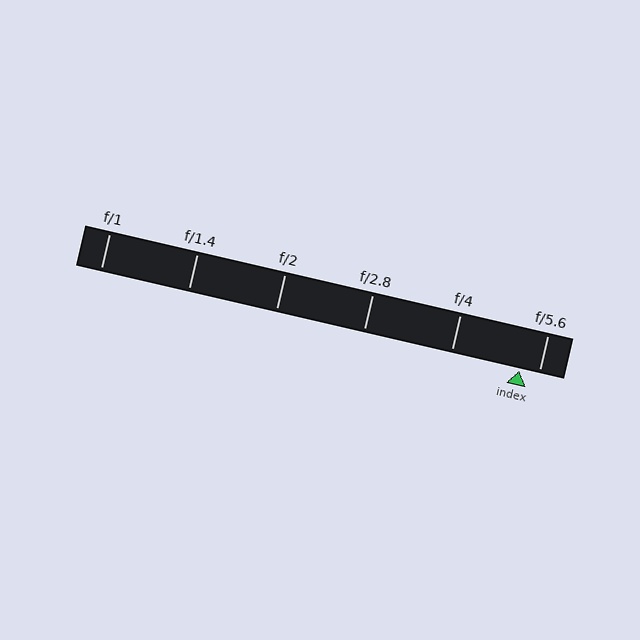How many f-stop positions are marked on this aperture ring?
There are 6 f-stop positions marked.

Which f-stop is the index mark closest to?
The index mark is closest to f/5.6.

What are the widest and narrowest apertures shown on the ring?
The widest aperture shown is f/1 and the narrowest is f/5.6.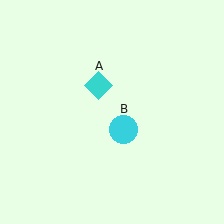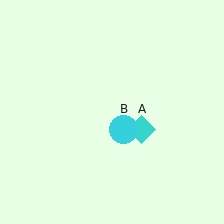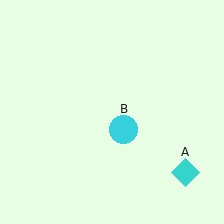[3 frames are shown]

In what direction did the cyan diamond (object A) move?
The cyan diamond (object A) moved down and to the right.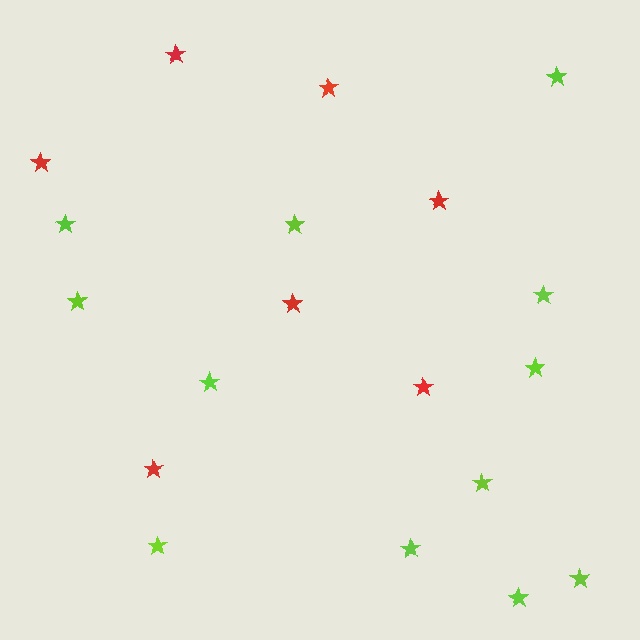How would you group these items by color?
There are 2 groups: one group of red stars (7) and one group of lime stars (12).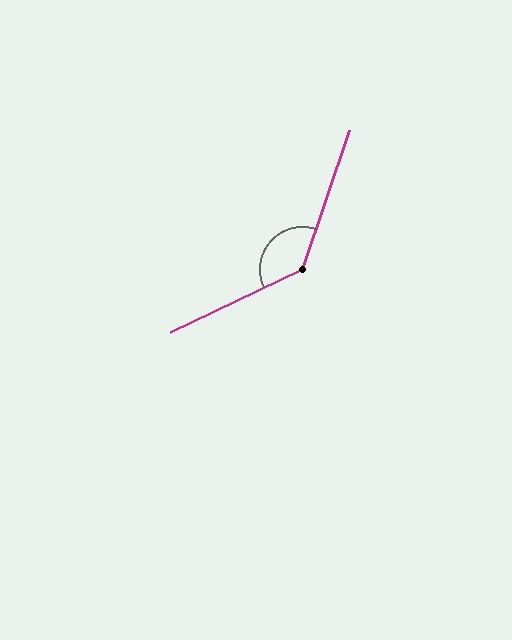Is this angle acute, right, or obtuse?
It is obtuse.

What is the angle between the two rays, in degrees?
Approximately 134 degrees.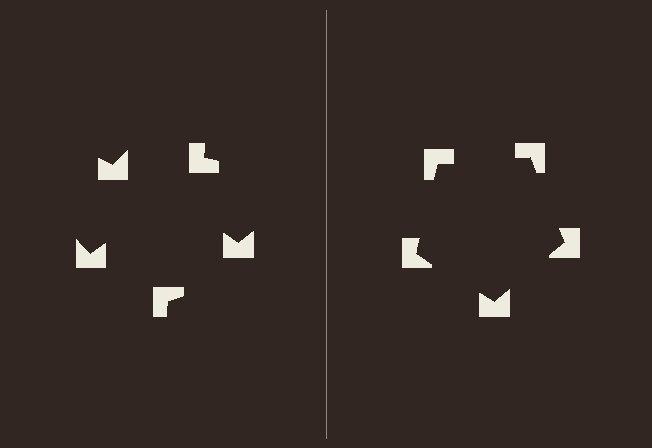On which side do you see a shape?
An illusory pentagon appears on the right side. On the left side the wedge cuts are rotated, so no coherent shape forms.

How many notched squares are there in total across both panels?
10 — 5 on each side.